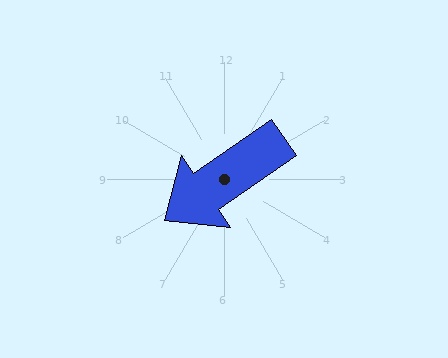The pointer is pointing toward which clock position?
Roughly 8 o'clock.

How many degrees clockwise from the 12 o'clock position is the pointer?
Approximately 235 degrees.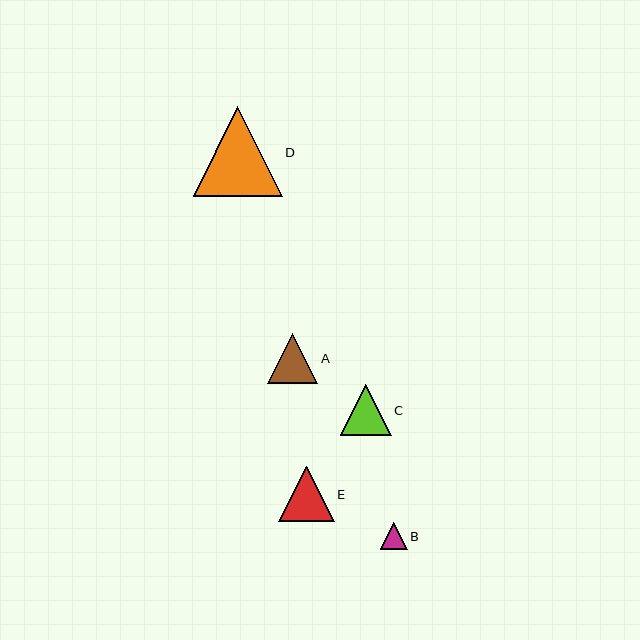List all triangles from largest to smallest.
From largest to smallest: D, E, A, C, B.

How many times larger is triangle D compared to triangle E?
Triangle D is approximately 1.6 times the size of triangle E.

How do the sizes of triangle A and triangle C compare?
Triangle A and triangle C are approximately the same size.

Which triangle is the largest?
Triangle D is the largest with a size of approximately 89 pixels.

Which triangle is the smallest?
Triangle B is the smallest with a size of approximately 27 pixels.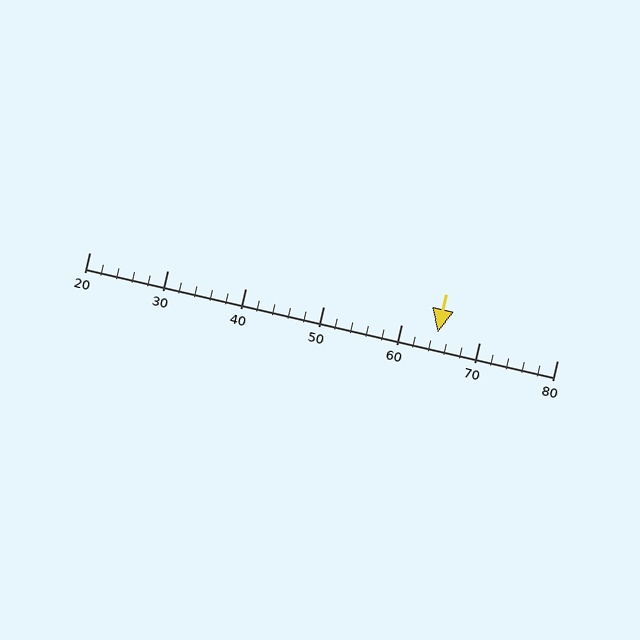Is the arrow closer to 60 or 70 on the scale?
The arrow is closer to 60.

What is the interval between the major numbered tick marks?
The major tick marks are spaced 10 units apart.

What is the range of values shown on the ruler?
The ruler shows values from 20 to 80.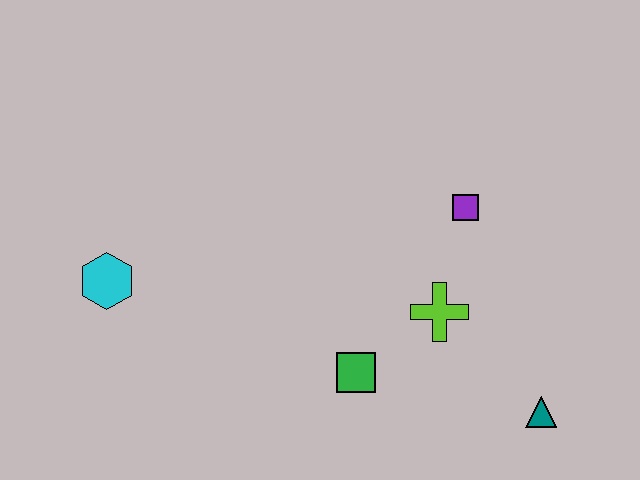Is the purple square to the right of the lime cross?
Yes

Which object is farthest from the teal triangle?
The cyan hexagon is farthest from the teal triangle.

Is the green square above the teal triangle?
Yes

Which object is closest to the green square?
The lime cross is closest to the green square.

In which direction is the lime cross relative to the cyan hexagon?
The lime cross is to the right of the cyan hexagon.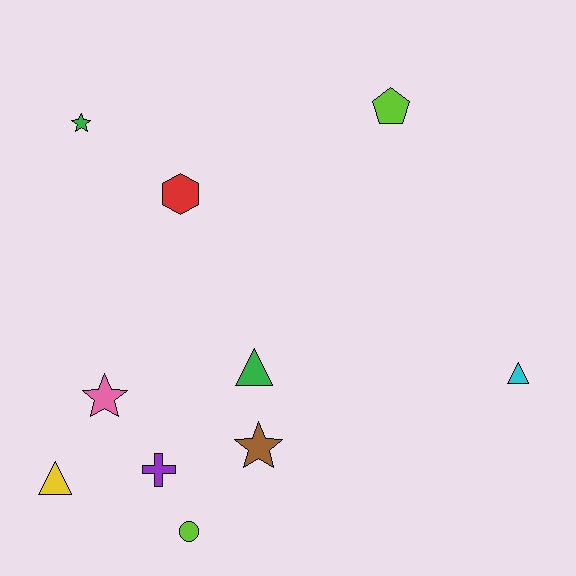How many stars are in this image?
There are 3 stars.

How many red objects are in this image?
There is 1 red object.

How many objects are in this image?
There are 10 objects.